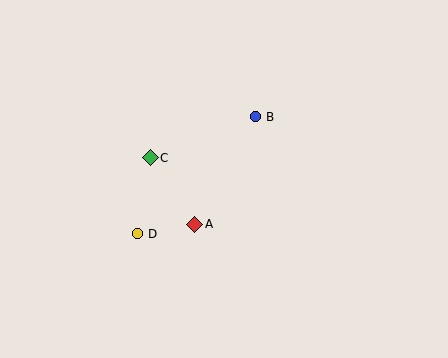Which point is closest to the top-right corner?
Point B is closest to the top-right corner.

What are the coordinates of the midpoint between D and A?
The midpoint between D and A is at (166, 229).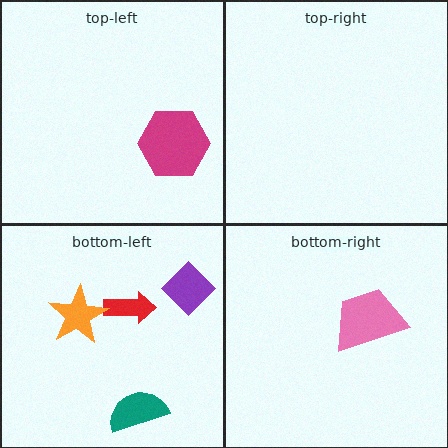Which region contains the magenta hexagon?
The top-left region.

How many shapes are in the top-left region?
1.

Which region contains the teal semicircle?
The bottom-left region.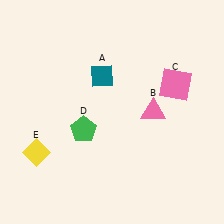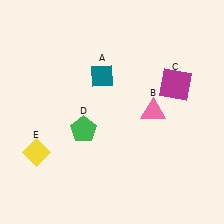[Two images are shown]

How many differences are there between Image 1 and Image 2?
There is 1 difference between the two images.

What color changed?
The square (C) changed from pink in Image 1 to magenta in Image 2.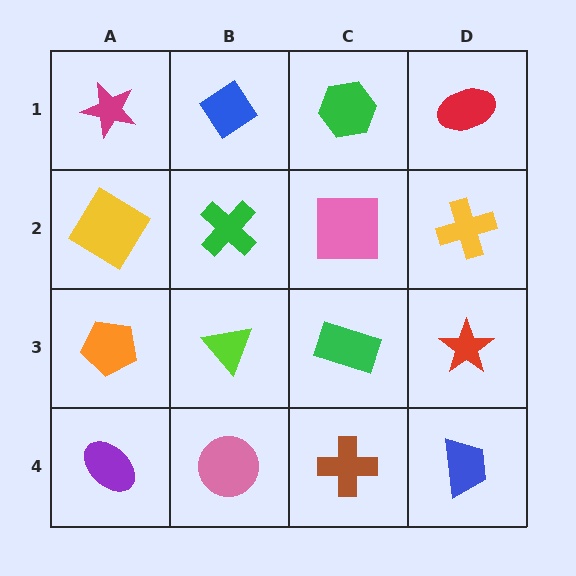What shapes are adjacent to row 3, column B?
A green cross (row 2, column B), a pink circle (row 4, column B), an orange pentagon (row 3, column A), a green rectangle (row 3, column C).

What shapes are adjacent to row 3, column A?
A yellow diamond (row 2, column A), a purple ellipse (row 4, column A), a lime triangle (row 3, column B).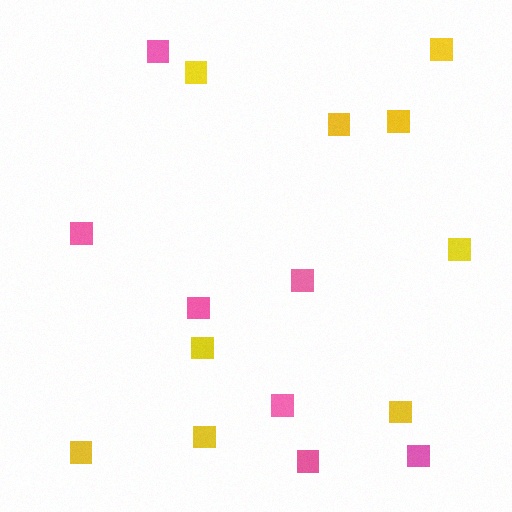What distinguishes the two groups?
There are 2 groups: one group of pink squares (7) and one group of yellow squares (9).